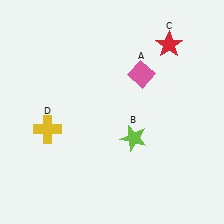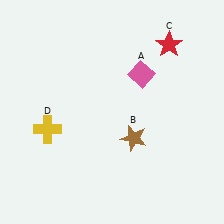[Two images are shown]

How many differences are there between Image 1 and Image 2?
There is 1 difference between the two images.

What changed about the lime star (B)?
In Image 1, B is lime. In Image 2, it changed to brown.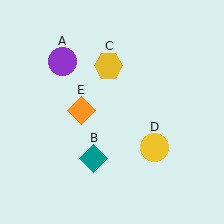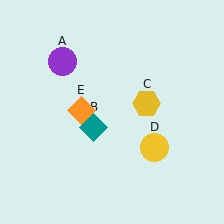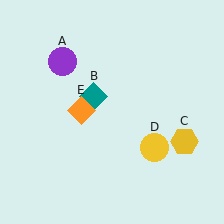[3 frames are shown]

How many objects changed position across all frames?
2 objects changed position: teal diamond (object B), yellow hexagon (object C).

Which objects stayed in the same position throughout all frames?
Purple circle (object A) and yellow circle (object D) and orange diamond (object E) remained stationary.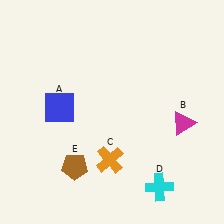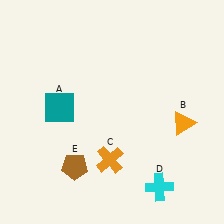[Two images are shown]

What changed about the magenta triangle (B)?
In Image 1, B is magenta. In Image 2, it changed to orange.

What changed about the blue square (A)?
In Image 1, A is blue. In Image 2, it changed to teal.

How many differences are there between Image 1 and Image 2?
There are 2 differences between the two images.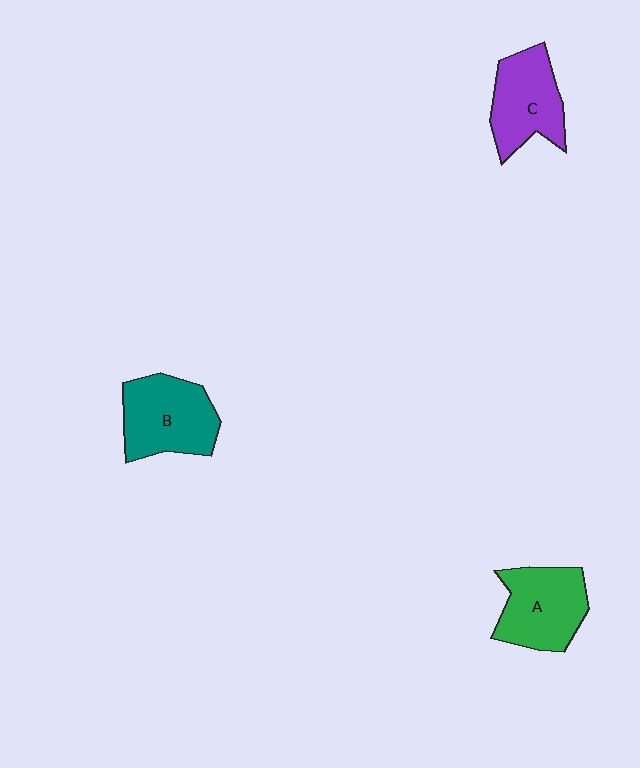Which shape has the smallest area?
Shape C (purple).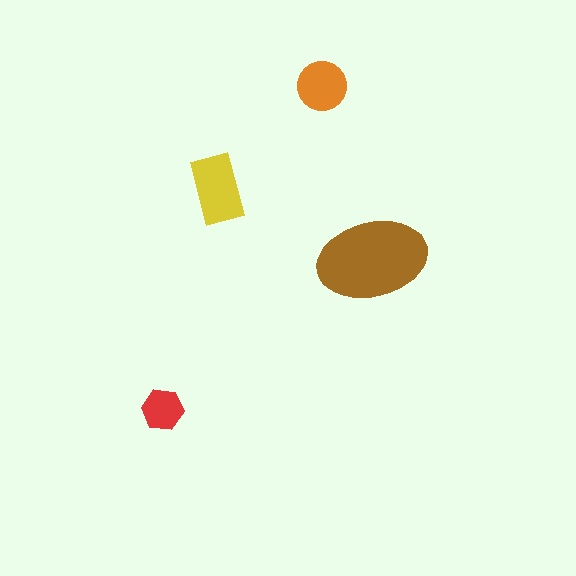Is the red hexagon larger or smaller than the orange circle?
Smaller.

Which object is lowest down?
The red hexagon is bottommost.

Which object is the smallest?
The red hexagon.